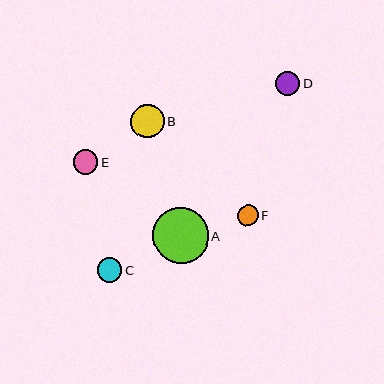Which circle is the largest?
Circle A is the largest with a size of approximately 56 pixels.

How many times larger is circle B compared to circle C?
Circle B is approximately 1.3 times the size of circle C.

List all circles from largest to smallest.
From largest to smallest: A, B, C, D, E, F.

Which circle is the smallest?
Circle F is the smallest with a size of approximately 21 pixels.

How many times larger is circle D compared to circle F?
Circle D is approximately 1.2 times the size of circle F.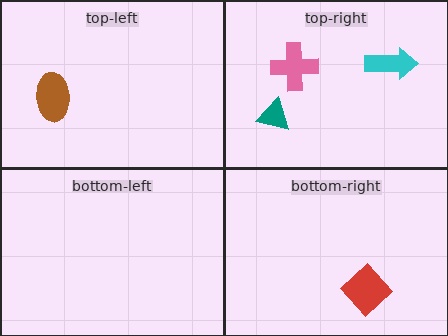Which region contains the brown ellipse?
The top-left region.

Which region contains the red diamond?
The bottom-right region.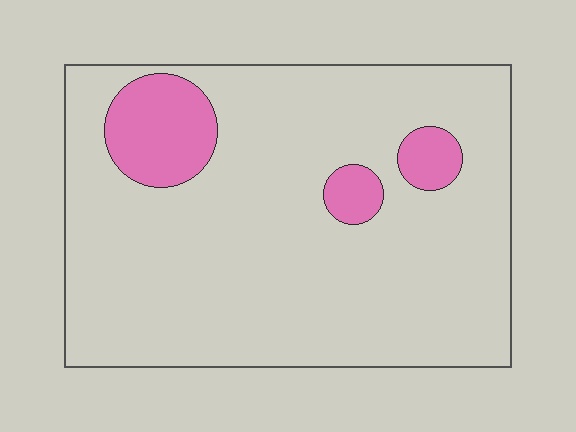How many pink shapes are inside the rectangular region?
3.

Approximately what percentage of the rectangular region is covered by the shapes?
Approximately 10%.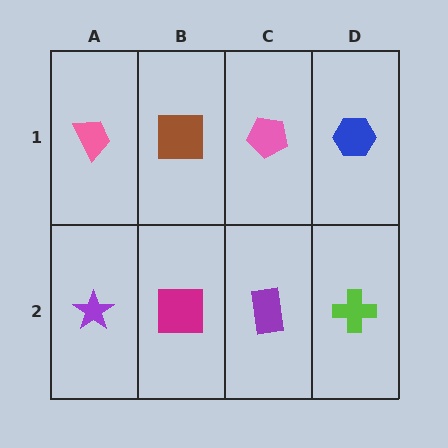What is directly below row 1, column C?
A purple rectangle.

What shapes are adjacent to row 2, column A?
A pink trapezoid (row 1, column A), a magenta square (row 2, column B).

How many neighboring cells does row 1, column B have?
3.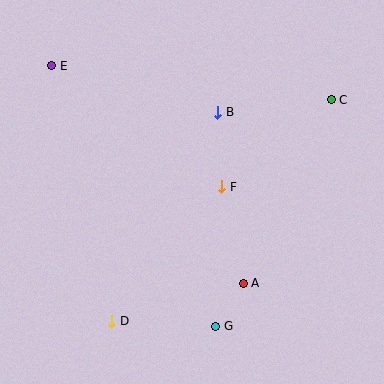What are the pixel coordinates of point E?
Point E is at (52, 66).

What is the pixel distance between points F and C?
The distance between F and C is 140 pixels.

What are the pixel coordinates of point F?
Point F is at (222, 187).